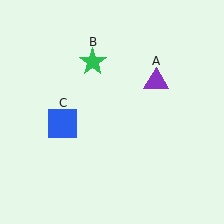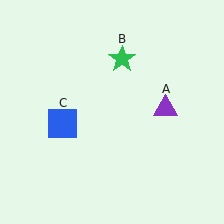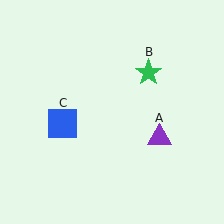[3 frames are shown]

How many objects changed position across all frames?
2 objects changed position: purple triangle (object A), green star (object B).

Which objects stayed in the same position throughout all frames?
Blue square (object C) remained stationary.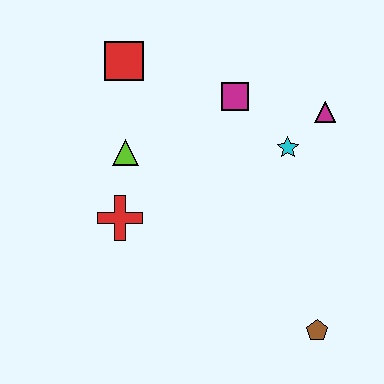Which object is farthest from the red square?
The brown pentagon is farthest from the red square.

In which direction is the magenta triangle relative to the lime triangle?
The magenta triangle is to the right of the lime triangle.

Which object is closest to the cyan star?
The magenta triangle is closest to the cyan star.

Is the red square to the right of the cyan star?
No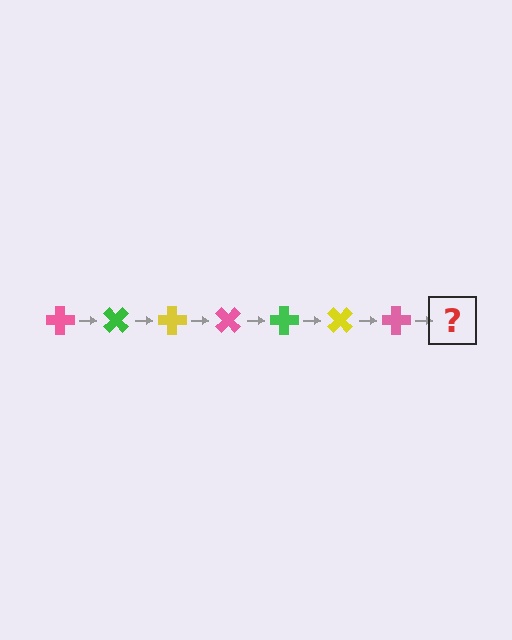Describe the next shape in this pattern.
It should be a green cross, rotated 315 degrees from the start.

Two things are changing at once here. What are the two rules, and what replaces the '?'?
The two rules are that it rotates 45 degrees each step and the color cycles through pink, green, and yellow. The '?' should be a green cross, rotated 315 degrees from the start.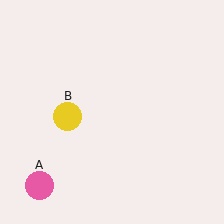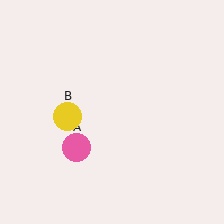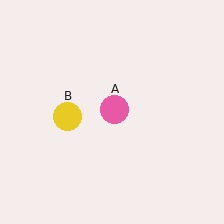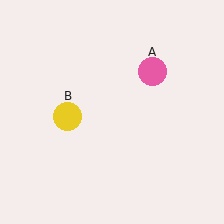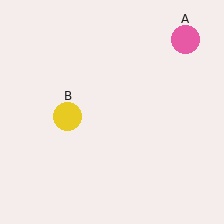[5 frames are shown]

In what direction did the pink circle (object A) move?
The pink circle (object A) moved up and to the right.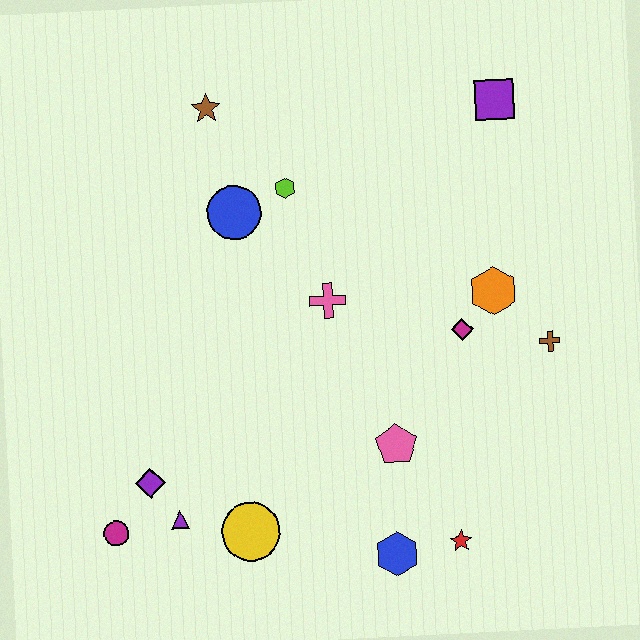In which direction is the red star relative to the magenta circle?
The red star is to the right of the magenta circle.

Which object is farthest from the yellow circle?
The purple square is farthest from the yellow circle.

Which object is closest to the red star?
The blue hexagon is closest to the red star.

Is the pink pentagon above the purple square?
No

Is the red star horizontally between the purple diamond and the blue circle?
No